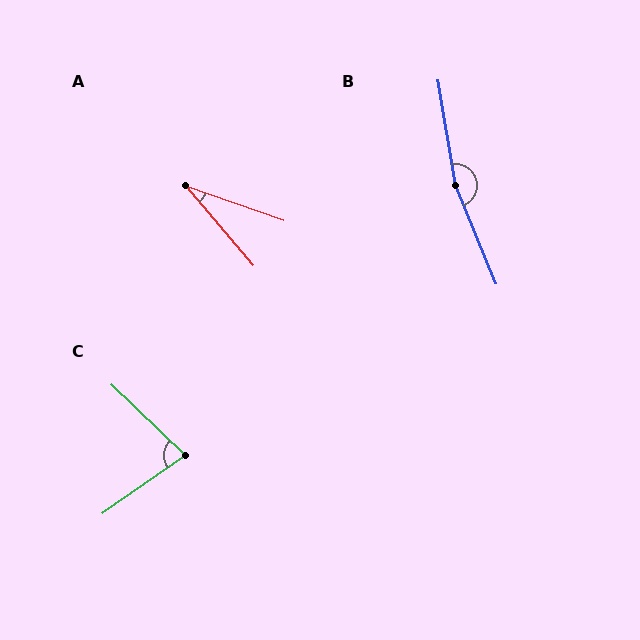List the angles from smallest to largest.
A (30°), C (79°), B (167°).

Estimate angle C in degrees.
Approximately 79 degrees.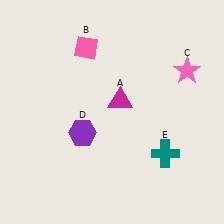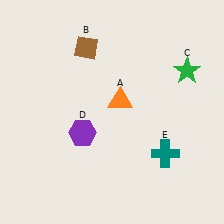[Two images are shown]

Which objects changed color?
A changed from magenta to orange. B changed from pink to brown. C changed from pink to green.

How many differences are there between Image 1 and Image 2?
There are 3 differences between the two images.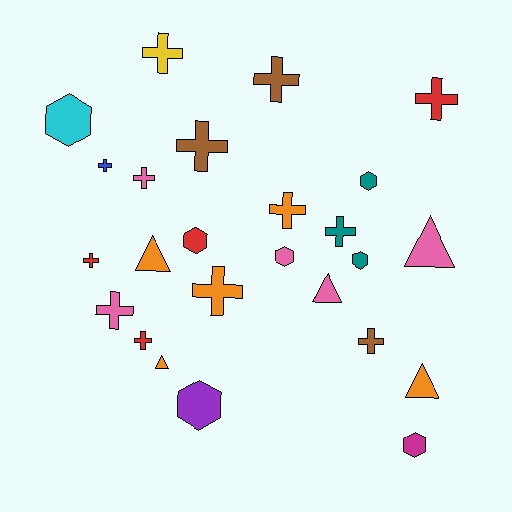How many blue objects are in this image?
There is 1 blue object.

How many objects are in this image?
There are 25 objects.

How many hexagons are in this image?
There are 7 hexagons.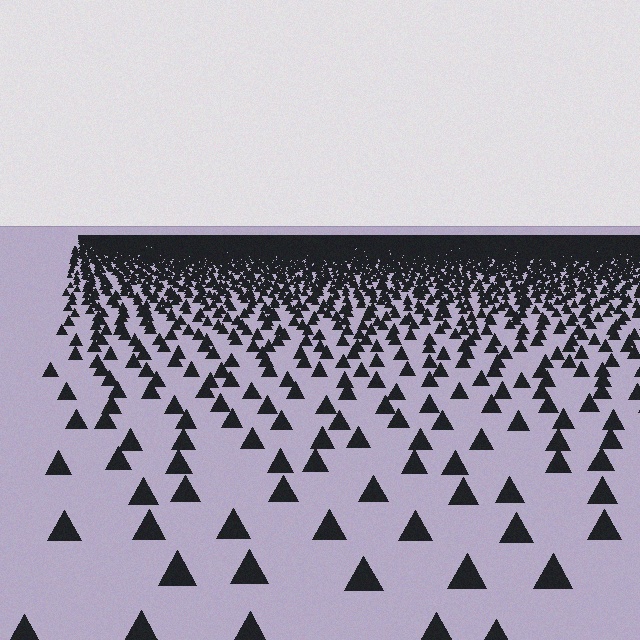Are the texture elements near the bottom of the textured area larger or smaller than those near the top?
Larger. Near the bottom, elements are closer to the viewer and appear at a bigger on-screen size.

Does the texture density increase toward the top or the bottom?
Density increases toward the top.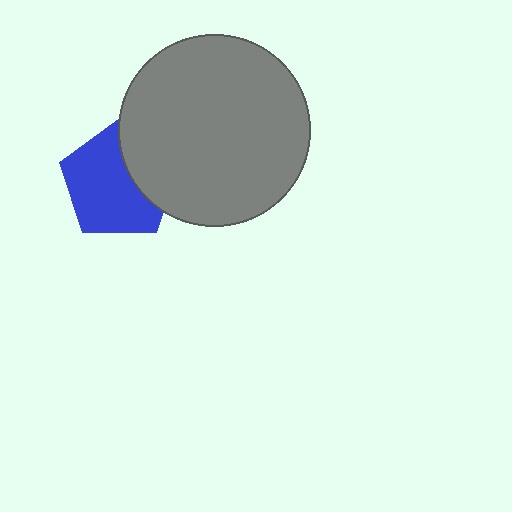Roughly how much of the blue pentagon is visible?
Most of it is visible (roughly 69%).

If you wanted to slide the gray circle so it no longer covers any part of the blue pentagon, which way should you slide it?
Slide it right — that is the most direct way to separate the two shapes.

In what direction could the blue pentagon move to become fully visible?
The blue pentagon could move left. That would shift it out from behind the gray circle entirely.